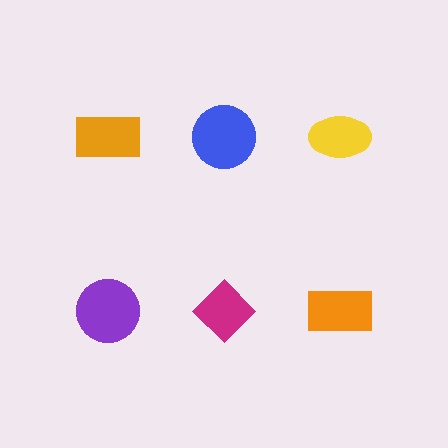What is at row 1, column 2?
A blue circle.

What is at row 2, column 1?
A purple circle.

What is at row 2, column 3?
An orange rectangle.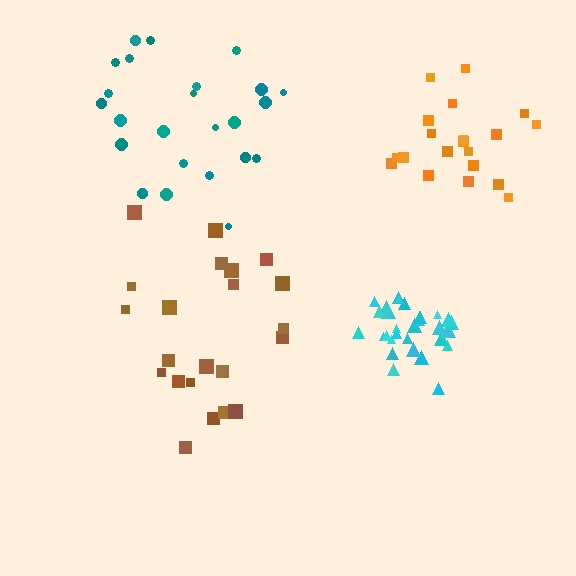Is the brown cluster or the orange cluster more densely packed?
Orange.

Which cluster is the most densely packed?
Cyan.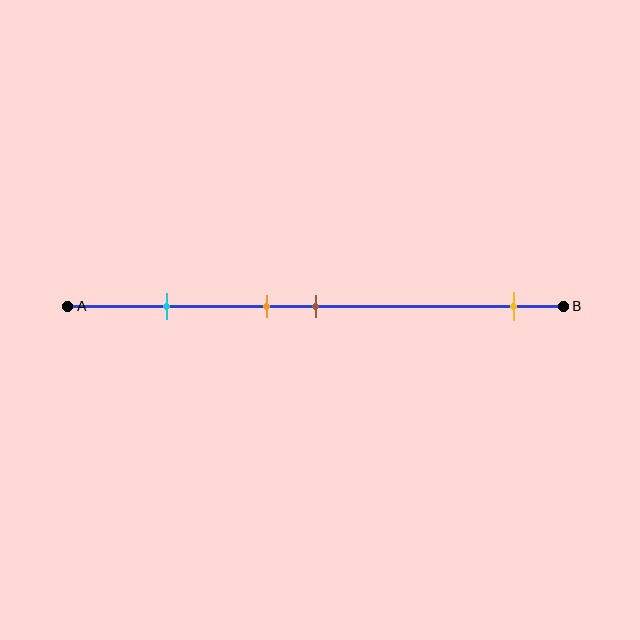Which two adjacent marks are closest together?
The orange and brown marks are the closest adjacent pair.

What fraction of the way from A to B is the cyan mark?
The cyan mark is approximately 20% (0.2) of the way from A to B.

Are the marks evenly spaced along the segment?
No, the marks are not evenly spaced.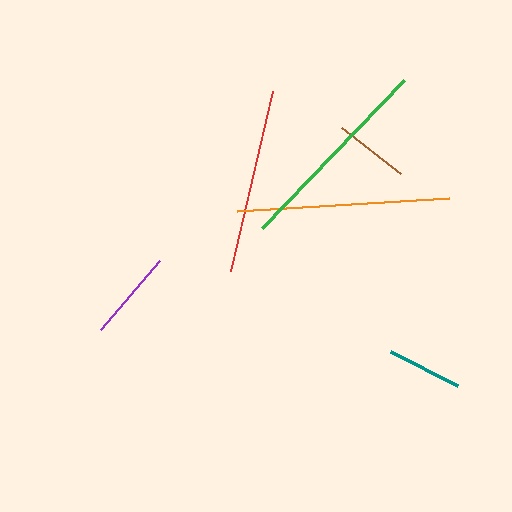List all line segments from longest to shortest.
From longest to shortest: orange, green, red, purple, teal, brown.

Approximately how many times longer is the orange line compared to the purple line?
The orange line is approximately 2.3 times the length of the purple line.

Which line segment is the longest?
The orange line is the longest at approximately 213 pixels.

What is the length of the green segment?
The green segment is approximately 205 pixels long.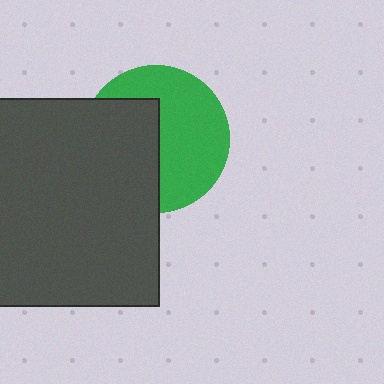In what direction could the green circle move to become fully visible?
The green circle could move right. That would shift it out from behind the dark gray rectangle entirely.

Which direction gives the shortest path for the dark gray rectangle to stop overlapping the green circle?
Moving left gives the shortest separation.